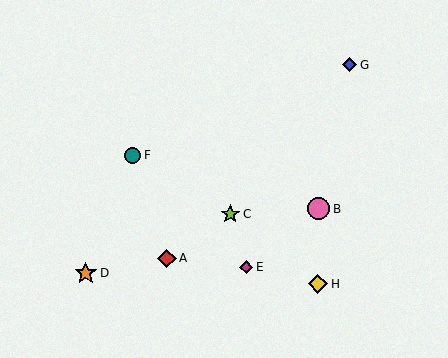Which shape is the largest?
The orange star (labeled D) is the largest.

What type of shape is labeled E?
Shape E is a magenta diamond.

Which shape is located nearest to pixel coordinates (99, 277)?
The orange star (labeled D) at (86, 273) is nearest to that location.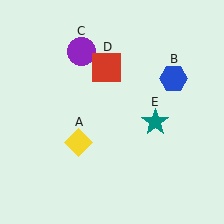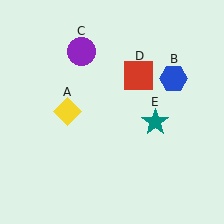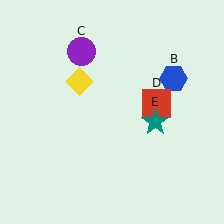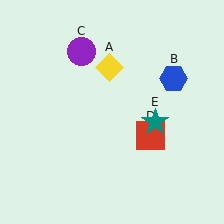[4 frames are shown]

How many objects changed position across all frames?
2 objects changed position: yellow diamond (object A), red square (object D).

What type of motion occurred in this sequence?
The yellow diamond (object A), red square (object D) rotated clockwise around the center of the scene.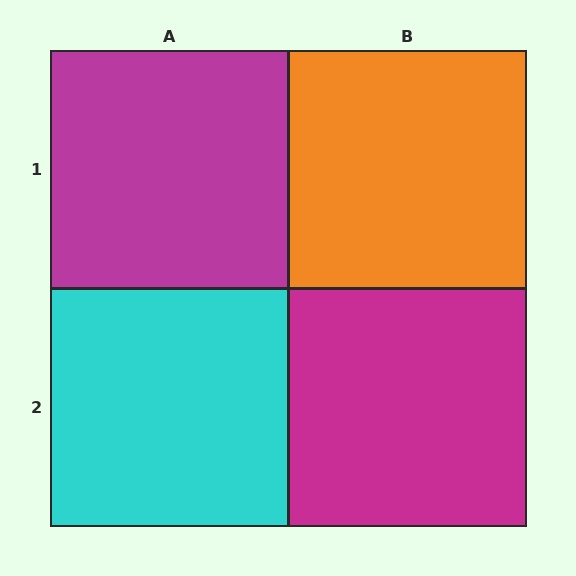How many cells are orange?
1 cell is orange.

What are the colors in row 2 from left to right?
Cyan, magenta.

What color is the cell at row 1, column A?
Magenta.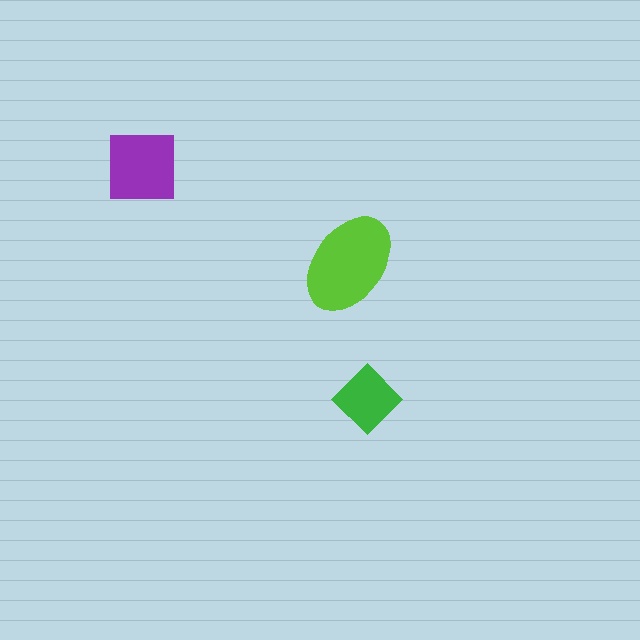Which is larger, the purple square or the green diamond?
The purple square.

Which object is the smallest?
The green diamond.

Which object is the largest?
The lime ellipse.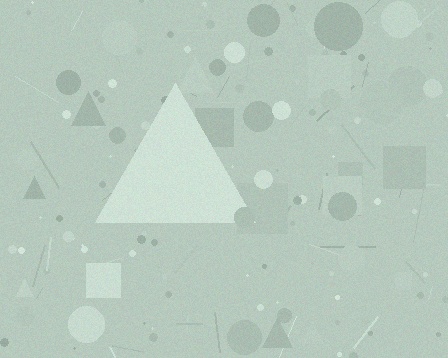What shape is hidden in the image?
A triangle is hidden in the image.